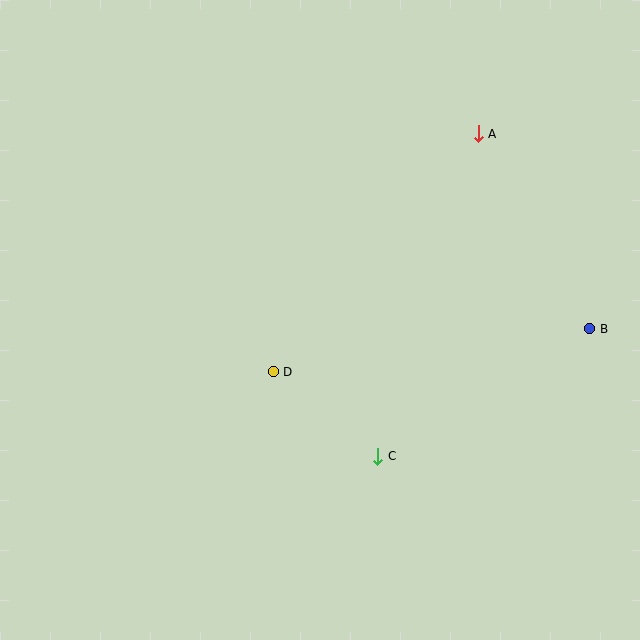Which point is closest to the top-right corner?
Point A is closest to the top-right corner.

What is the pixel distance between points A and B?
The distance between A and B is 224 pixels.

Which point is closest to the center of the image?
Point D at (273, 372) is closest to the center.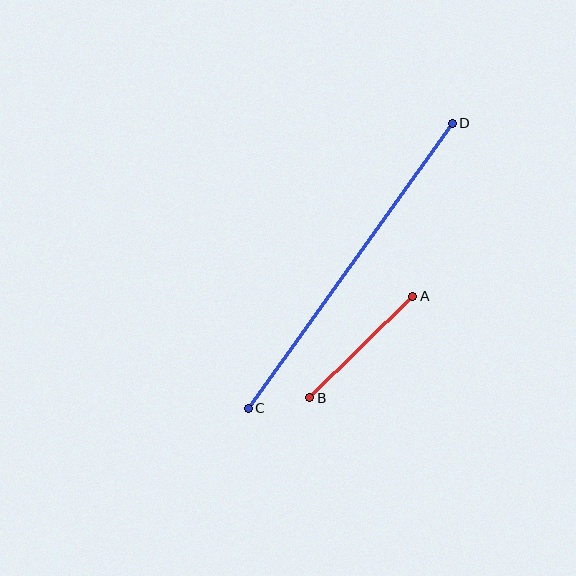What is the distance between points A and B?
The distance is approximately 144 pixels.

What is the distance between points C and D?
The distance is approximately 351 pixels.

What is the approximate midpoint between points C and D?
The midpoint is at approximately (350, 266) pixels.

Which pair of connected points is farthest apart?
Points C and D are farthest apart.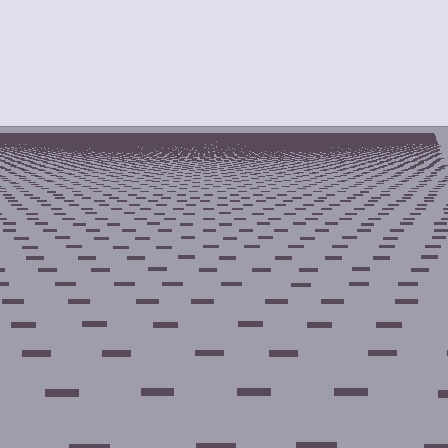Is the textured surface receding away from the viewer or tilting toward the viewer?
The surface is receding away from the viewer. Texture elements get smaller and denser toward the top.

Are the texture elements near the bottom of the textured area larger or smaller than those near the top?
Larger. Near the bottom, elements are closer to the viewer and appear at a bigger on-screen size.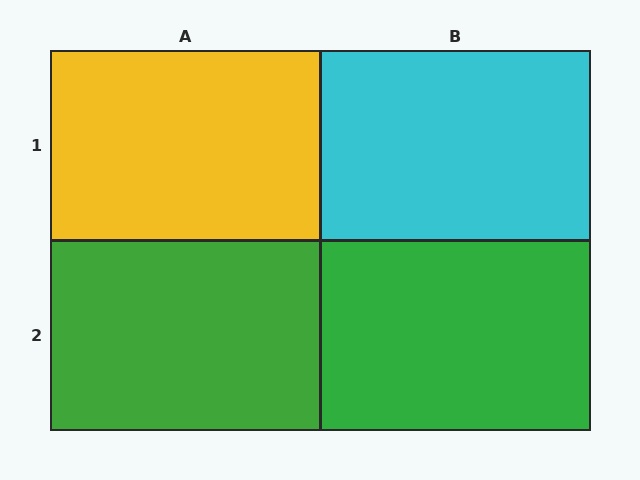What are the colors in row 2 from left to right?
Green, green.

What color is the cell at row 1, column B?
Cyan.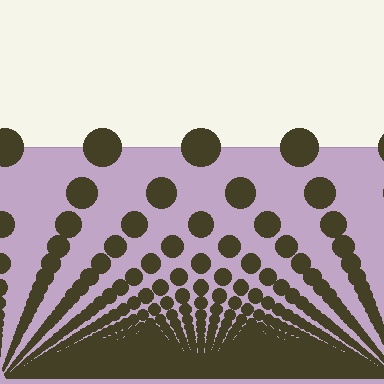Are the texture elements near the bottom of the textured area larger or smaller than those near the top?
Smaller. The gradient is inverted — elements near the bottom are smaller and denser.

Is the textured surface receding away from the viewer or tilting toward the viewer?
The surface appears to tilt toward the viewer. Texture elements get larger and sparser toward the top.